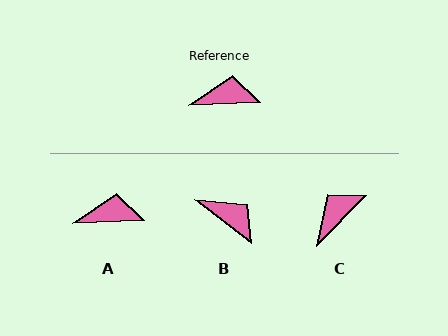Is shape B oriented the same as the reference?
No, it is off by about 40 degrees.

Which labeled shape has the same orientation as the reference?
A.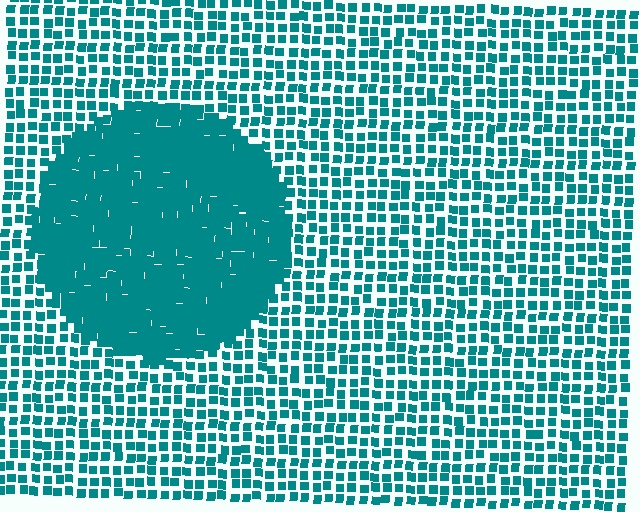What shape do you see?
I see a circle.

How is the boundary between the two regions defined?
The boundary is defined by a change in element density (approximately 2.3x ratio). All elements are the same color, size, and shape.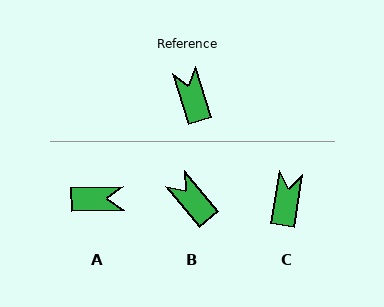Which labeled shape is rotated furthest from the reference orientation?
A, about 105 degrees away.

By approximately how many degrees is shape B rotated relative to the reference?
Approximately 23 degrees counter-clockwise.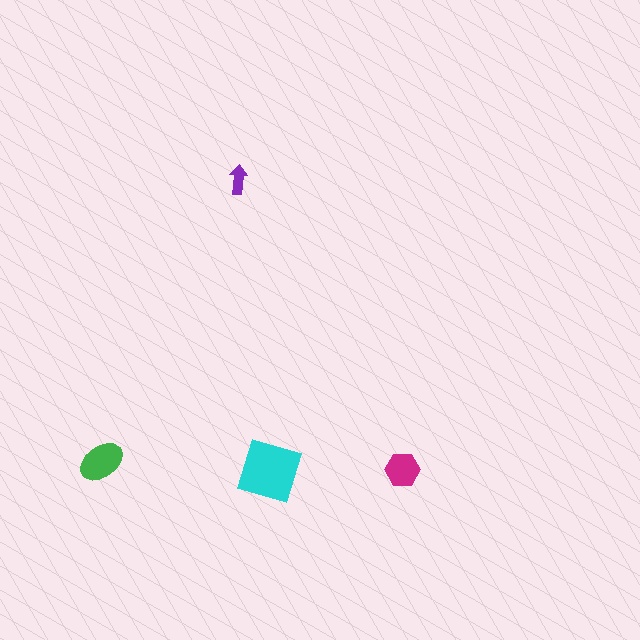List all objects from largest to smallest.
The cyan square, the green ellipse, the magenta hexagon, the purple arrow.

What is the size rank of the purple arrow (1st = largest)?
4th.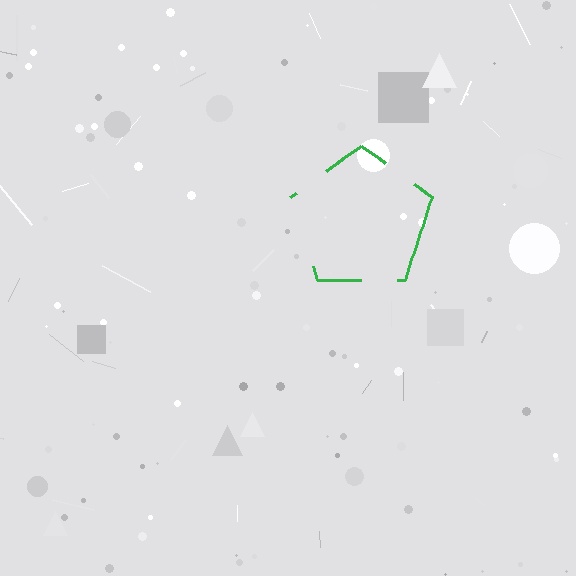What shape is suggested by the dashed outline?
The dashed outline suggests a pentagon.